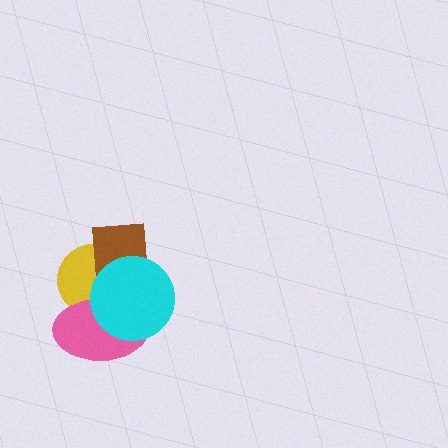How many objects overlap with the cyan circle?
4 objects overlap with the cyan circle.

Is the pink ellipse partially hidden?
Yes, it is partially covered by another shape.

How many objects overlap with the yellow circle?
4 objects overlap with the yellow circle.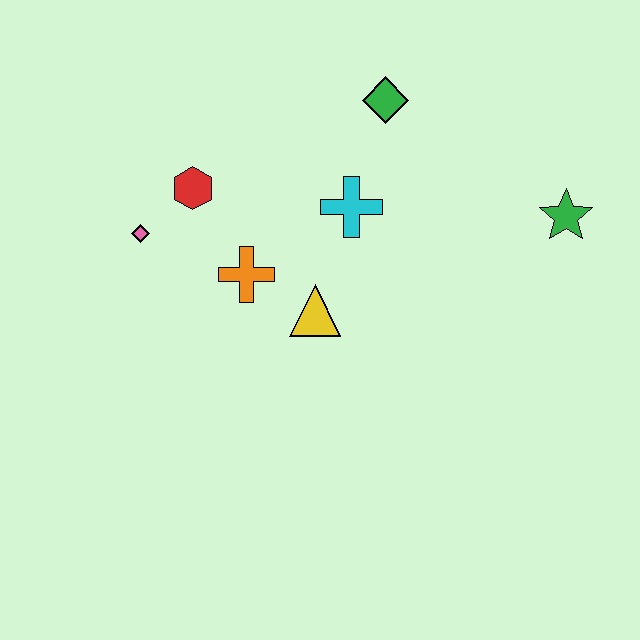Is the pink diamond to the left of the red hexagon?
Yes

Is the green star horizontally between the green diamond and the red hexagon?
No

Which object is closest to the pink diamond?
The red hexagon is closest to the pink diamond.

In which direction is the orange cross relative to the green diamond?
The orange cross is below the green diamond.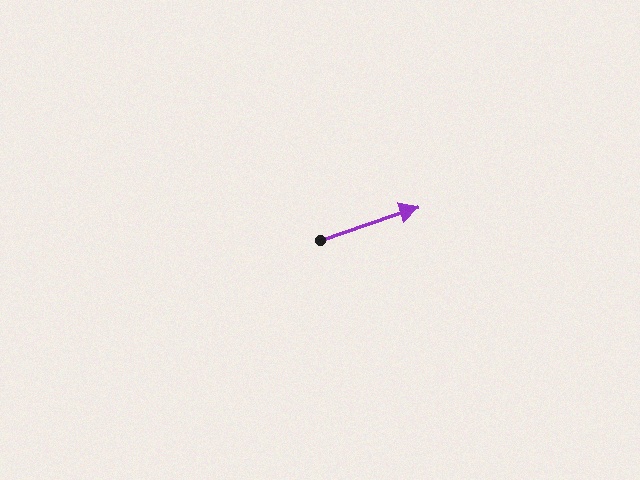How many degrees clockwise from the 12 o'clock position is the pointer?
Approximately 71 degrees.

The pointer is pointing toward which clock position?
Roughly 2 o'clock.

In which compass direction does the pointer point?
East.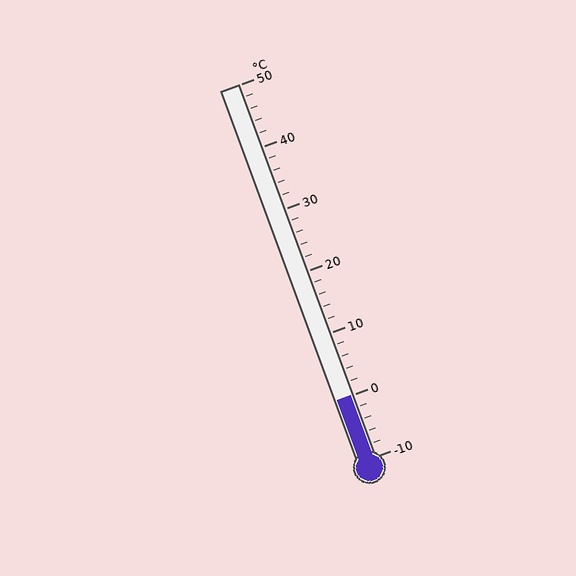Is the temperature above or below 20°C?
The temperature is below 20°C.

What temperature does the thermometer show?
The thermometer shows approximately 0°C.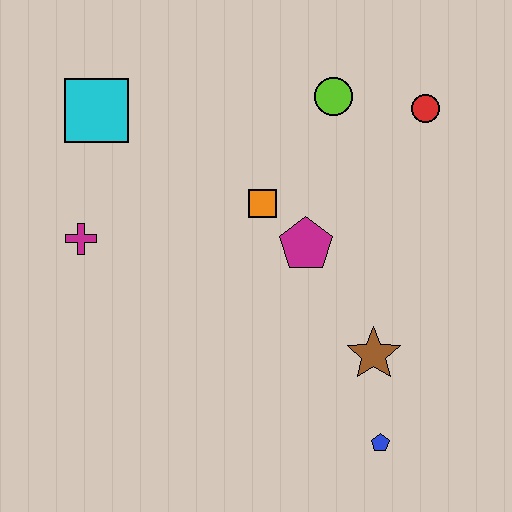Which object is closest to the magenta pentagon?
The orange square is closest to the magenta pentagon.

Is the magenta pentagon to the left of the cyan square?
No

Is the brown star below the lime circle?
Yes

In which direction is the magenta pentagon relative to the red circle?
The magenta pentagon is below the red circle.